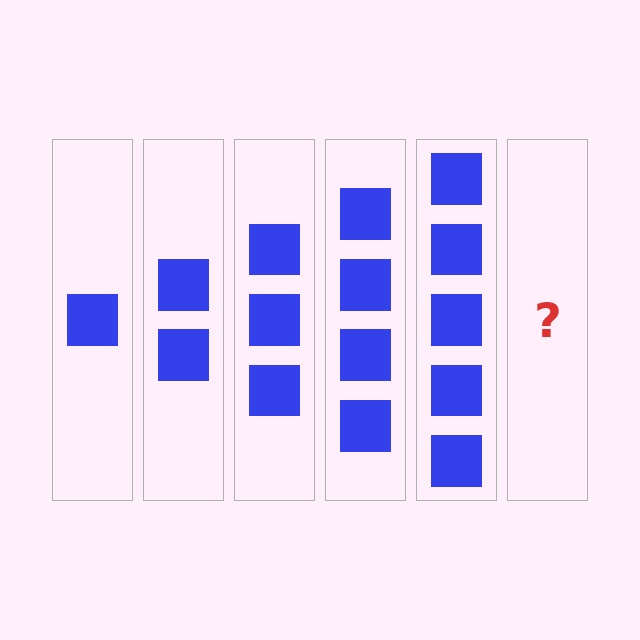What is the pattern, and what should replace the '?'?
The pattern is that each step adds one more square. The '?' should be 6 squares.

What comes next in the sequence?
The next element should be 6 squares.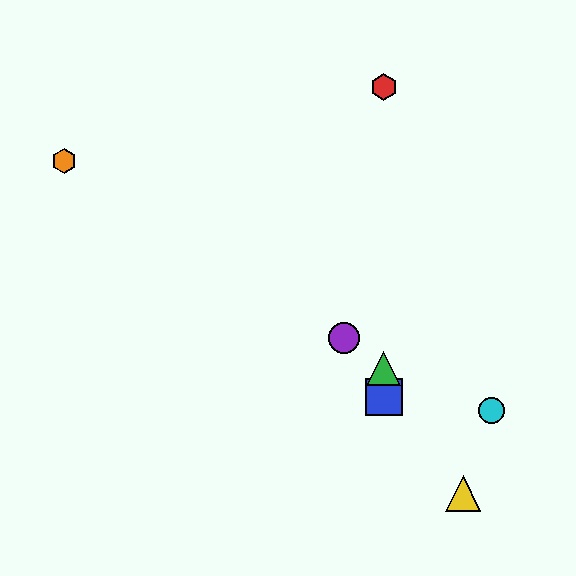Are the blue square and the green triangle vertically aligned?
Yes, both are at x≈384.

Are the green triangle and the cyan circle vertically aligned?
No, the green triangle is at x≈384 and the cyan circle is at x≈491.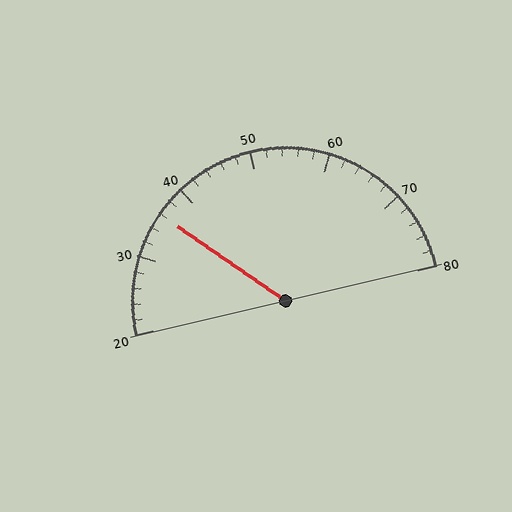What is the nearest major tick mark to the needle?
The nearest major tick mark is 40.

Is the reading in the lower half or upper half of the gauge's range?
The reading is in the lower half of the range (20 to 80).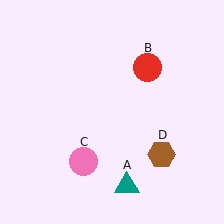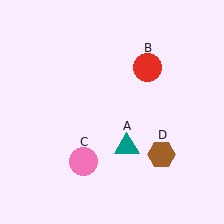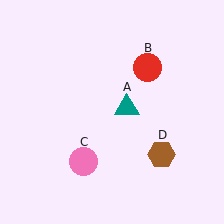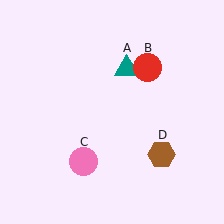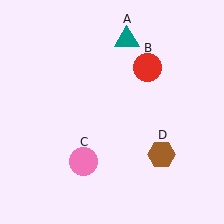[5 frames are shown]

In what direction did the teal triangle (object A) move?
The teal triangle (object A) moved up.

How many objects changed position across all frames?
1 object changed position: teal triangle (object A).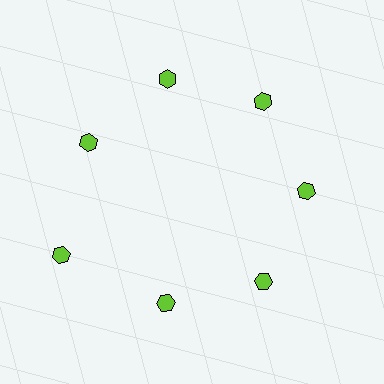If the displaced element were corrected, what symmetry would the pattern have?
It would have 7-fold rotational symmetry — the pattern would map onto itself every 51 degrees.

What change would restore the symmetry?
The symmetry would be restored by moving it inward, back onto the ring so that all 7 hexagons sit at equal angles and equal distance from the center.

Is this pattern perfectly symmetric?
No. The 7 lime hexagons are arranged in a ring, but one element near the 8 o'clock position is pushed outward from the center, breaking the 7-fold rotational symmetry.